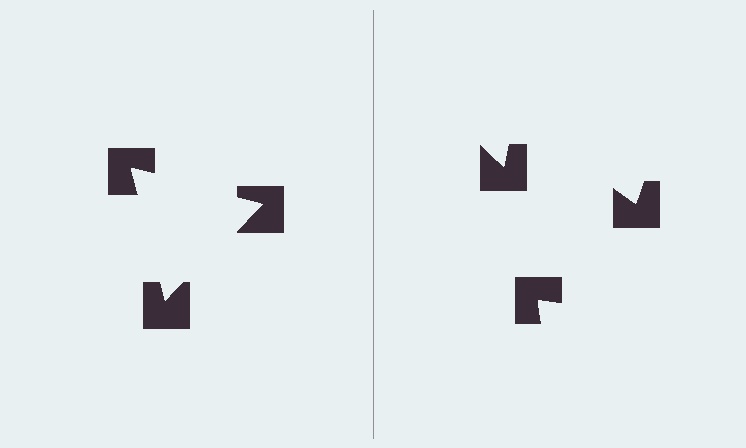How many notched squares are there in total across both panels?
6 — 3 on each side.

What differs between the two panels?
The notched squares are positioned identically on both sides; only the wedge orientations differ. On the left they align to a triangle; on the right they are misaligned.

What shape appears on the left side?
An illusory triangle.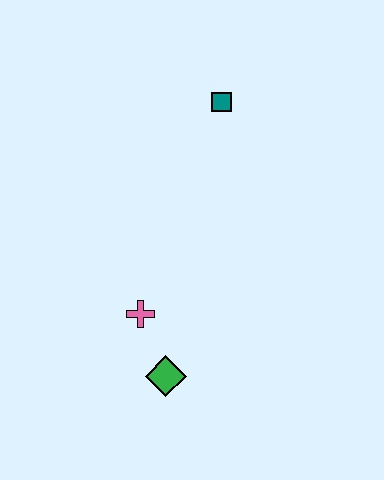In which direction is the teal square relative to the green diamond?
The teal square is above the green diamond.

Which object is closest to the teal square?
The pink cross is closest to the teal square.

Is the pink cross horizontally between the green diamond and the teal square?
No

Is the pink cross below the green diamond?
No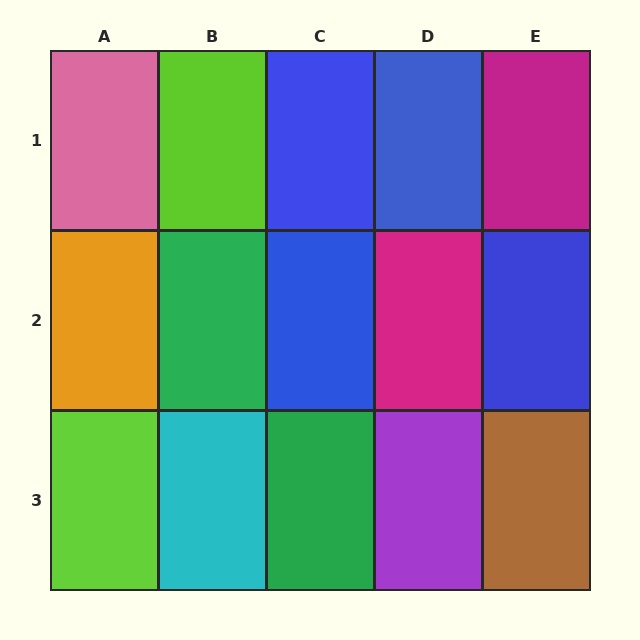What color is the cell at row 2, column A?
Orange.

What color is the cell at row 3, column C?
Green.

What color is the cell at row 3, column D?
Purple.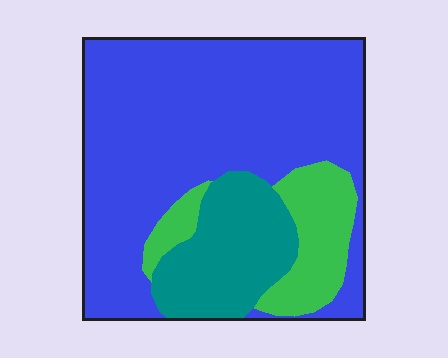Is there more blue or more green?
Blue.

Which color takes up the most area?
Blue, at roughly 65%.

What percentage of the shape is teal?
Teal takes up less than a quarter of the shape.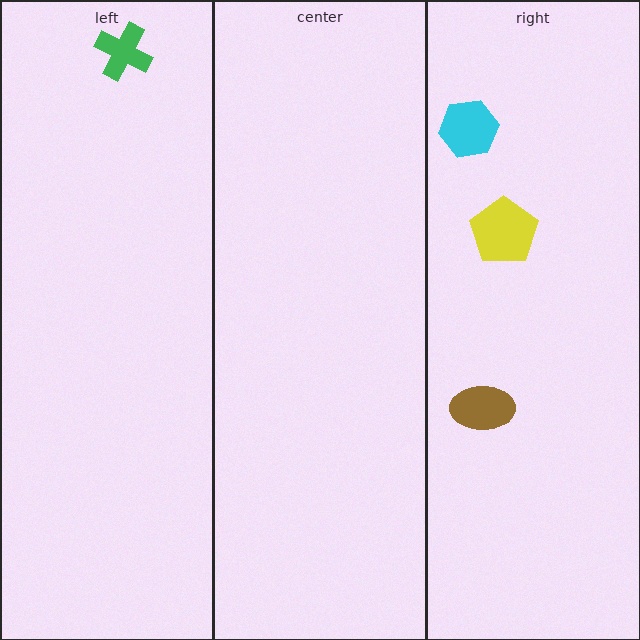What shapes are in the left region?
The green cross.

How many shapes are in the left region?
1.